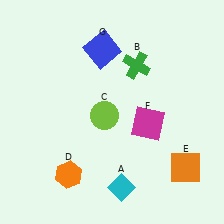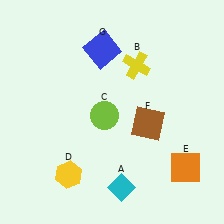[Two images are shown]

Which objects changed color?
B changed from green to yellow. D changed from orange to yellow. F changed from magenta to brown.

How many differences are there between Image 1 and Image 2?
There are 3 differences between the two images.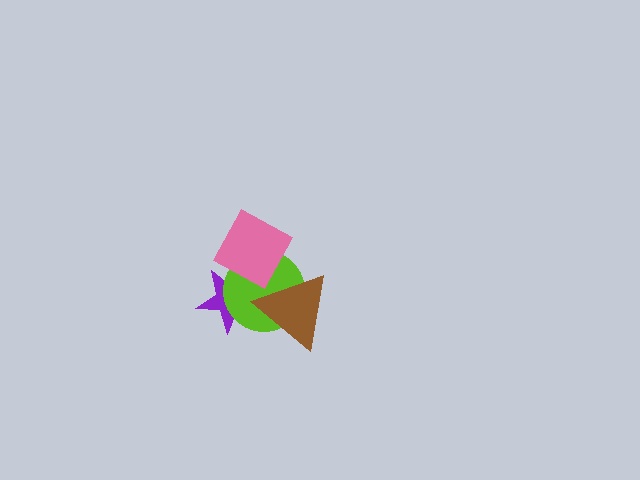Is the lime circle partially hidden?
Yes, it is partially covered by another shape.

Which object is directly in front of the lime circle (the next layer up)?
The pink diamond is directly in front of the lime circle.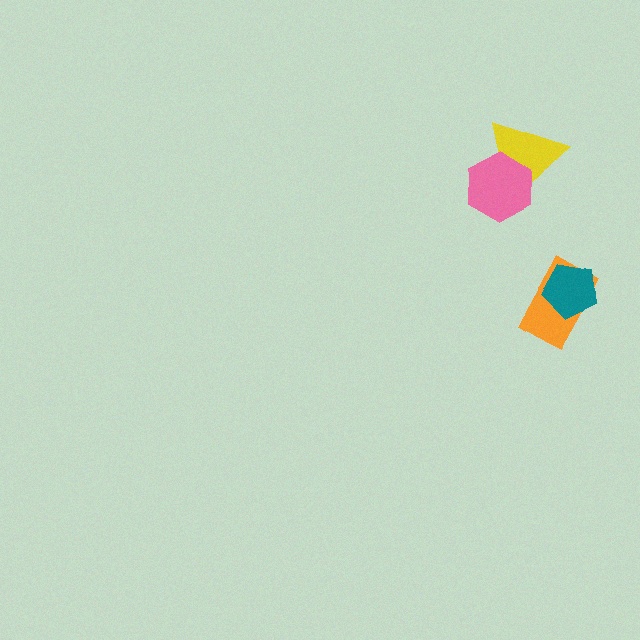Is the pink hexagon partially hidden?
No, no other shape covers it.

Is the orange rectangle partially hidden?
Yes, it is partially covered by another shape.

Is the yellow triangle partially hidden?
Yes, it is partially covered by another shape.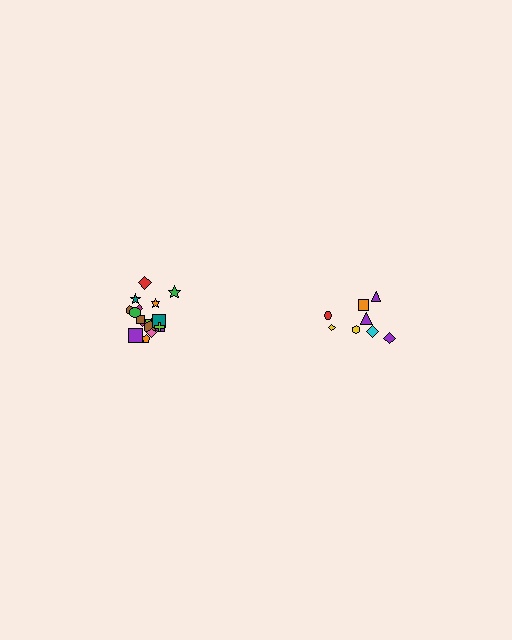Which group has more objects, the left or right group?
The left group.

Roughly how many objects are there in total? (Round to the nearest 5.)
Roughly 25 objects in total.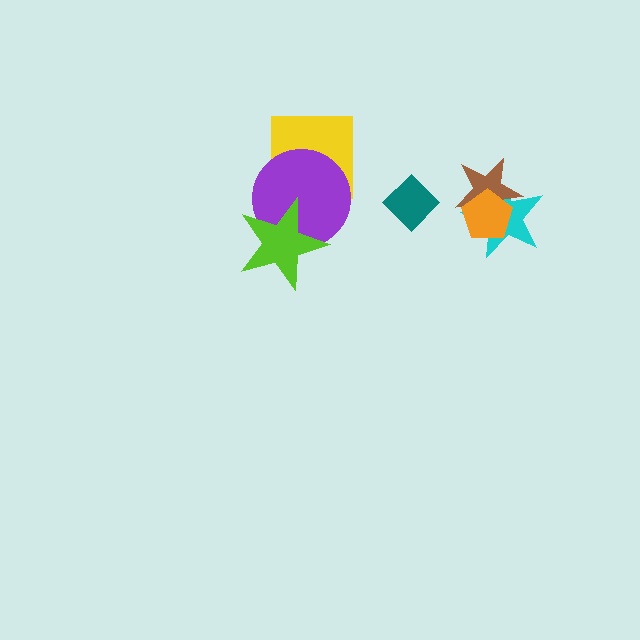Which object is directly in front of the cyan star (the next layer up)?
The brown star is directly in front of the cyan star.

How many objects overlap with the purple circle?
2 objects overlap with the purple circle.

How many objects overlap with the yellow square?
1 object overlaps with the yellow square.